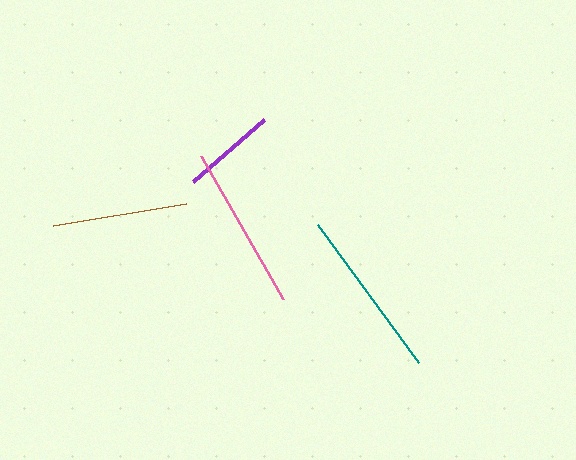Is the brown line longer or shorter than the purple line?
The brown line is longer than the purple line.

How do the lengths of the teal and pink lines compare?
The teal and pink lines are approximately the same length.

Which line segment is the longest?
The teal line is the longest at approximately 172 pixels.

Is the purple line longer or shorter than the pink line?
The pink line is longer than the purple line.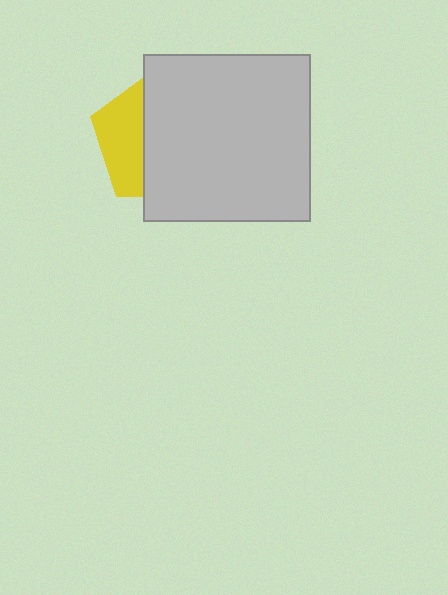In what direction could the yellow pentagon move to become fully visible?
The yellow pentagon could move left. That would shift it out from behind the light gray square entirely.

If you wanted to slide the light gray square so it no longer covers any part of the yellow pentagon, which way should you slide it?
Slide it right — that is the most direct way to separate the two shapes.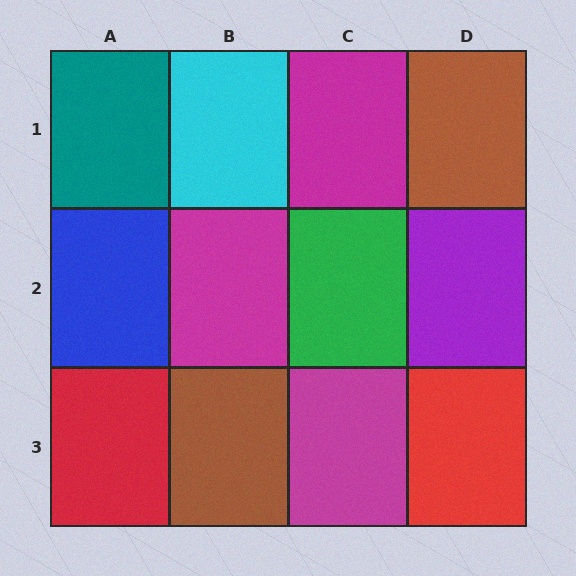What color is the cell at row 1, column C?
Magenta.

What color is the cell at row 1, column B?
Cyan.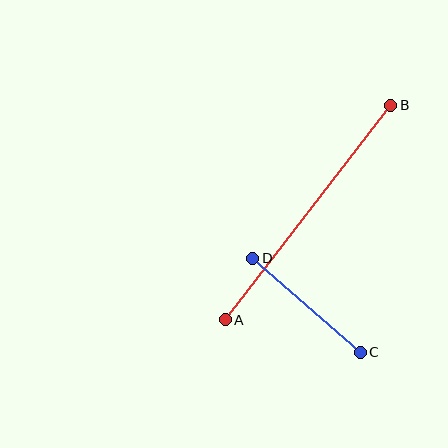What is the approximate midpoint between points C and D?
The midpoint is at approximately (306, 305) pixels.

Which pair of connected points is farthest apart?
Points A and B are farthest apart.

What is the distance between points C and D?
The distance is approximately 143 pixels.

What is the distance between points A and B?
The distance is approximately 271 pixels.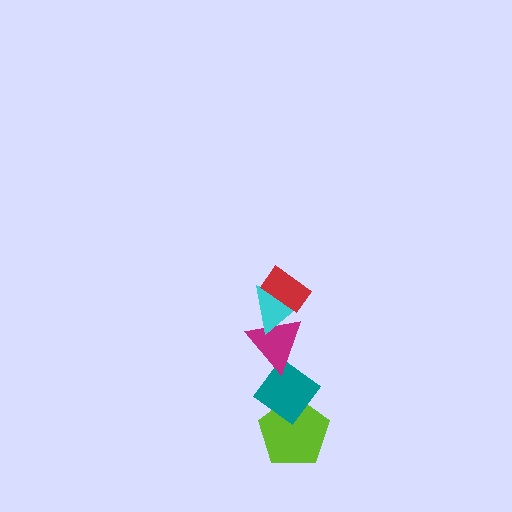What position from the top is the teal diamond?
The teal diamond is 4th from the top.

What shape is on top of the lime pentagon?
The teal diamond is on top of the lime pentagon.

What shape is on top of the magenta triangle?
The cyan triangle is on top of the magenta triangle.